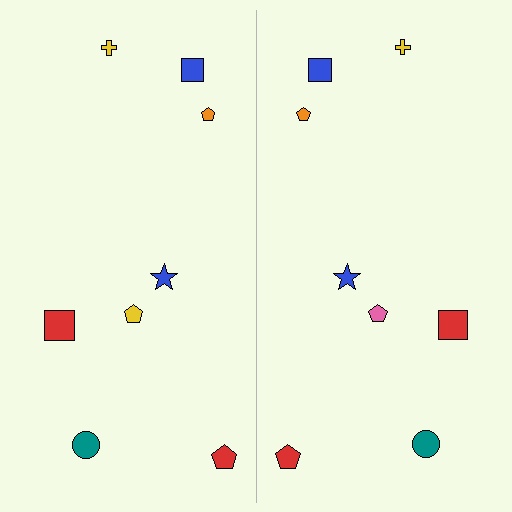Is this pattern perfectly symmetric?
No, the pattern is not perfectly symmetric. The pink pentagon on the right side breaks the symmetry — its mirror counterpart is yellow.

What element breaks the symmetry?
The pink pentagon on the right side breaks the symmetry — its mirror counterpart is yellow.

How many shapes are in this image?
There are 16 shapes in this image.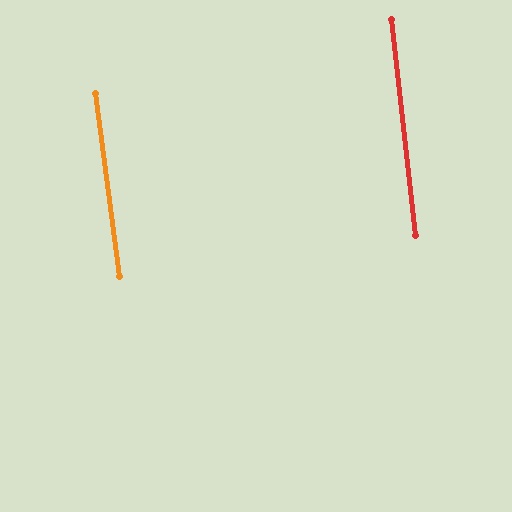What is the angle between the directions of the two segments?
Approximately 1 degree.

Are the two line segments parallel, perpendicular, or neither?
Parallel — their directions differ by only 1.0°.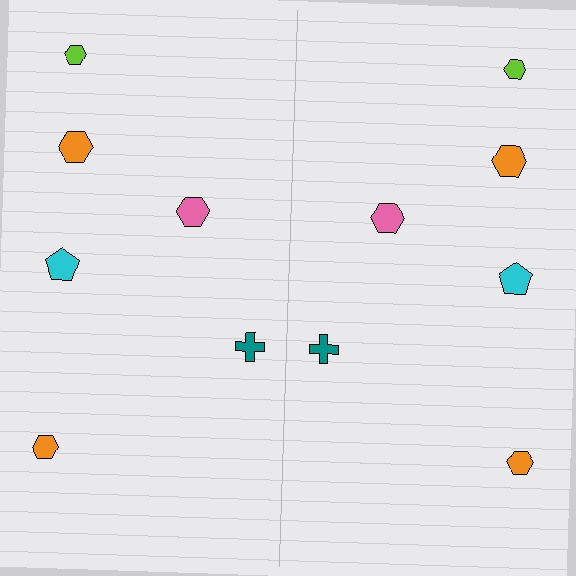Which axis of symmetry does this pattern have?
The pattern has a vertical axis of symmetry running through the center of the image.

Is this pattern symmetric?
Yes, this pattern has bilateral (reflection) symmetry.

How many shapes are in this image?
There are 12 shapes in this image.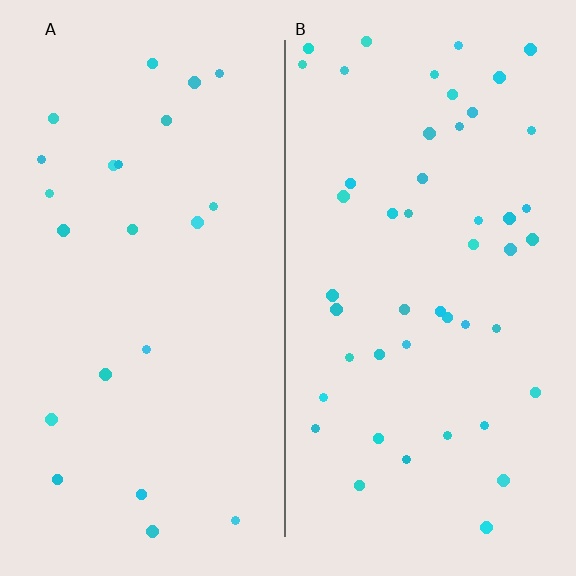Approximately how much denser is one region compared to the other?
Approximately 2.1× — region B over region A.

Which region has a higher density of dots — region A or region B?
B (the right).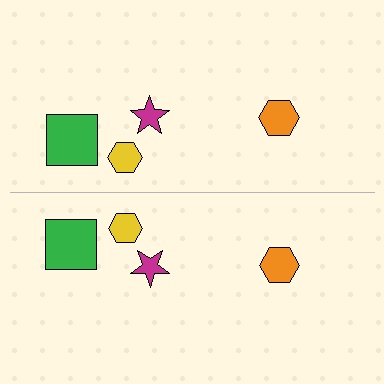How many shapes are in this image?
There are 8 shapes in this image.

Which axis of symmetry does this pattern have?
The pattern has a horizontal axis of symmetry running through the center of the image.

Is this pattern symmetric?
Yes, this pattern has bilateral (reflection) symmetry.